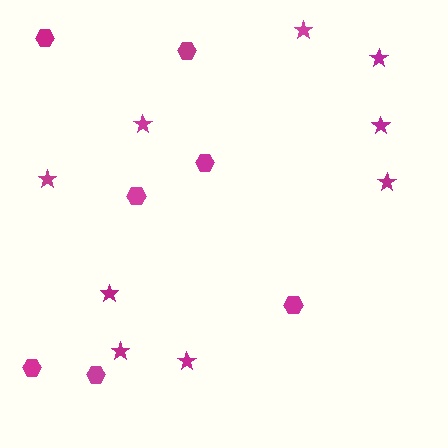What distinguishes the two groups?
There are 2 groups: one group of stars (9) and one group of hexagons (7).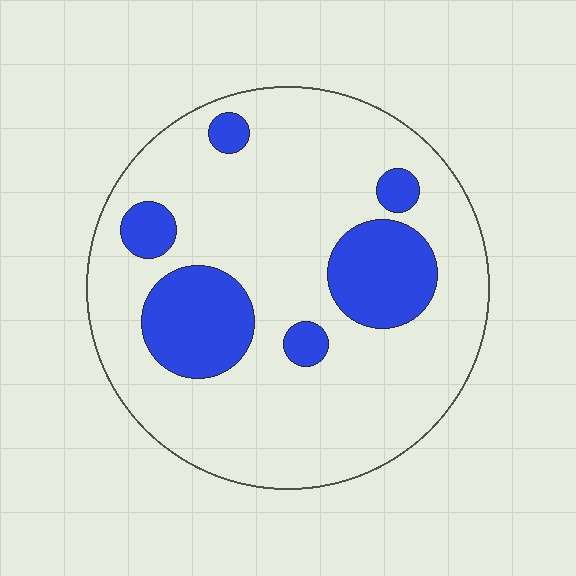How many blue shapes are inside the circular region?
6.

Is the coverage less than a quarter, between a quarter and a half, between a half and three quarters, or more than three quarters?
Less than a quarter.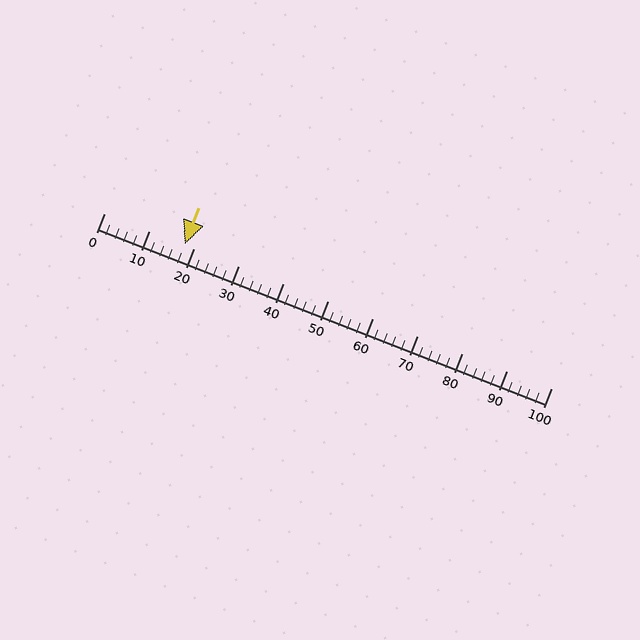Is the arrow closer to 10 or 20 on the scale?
The arrow is closer to 20.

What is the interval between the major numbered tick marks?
The major tick marks are spaced 10 units apart.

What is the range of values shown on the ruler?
The ruler shows values from 0 to 100.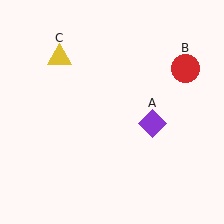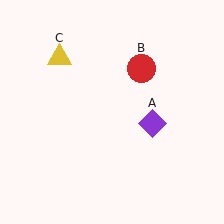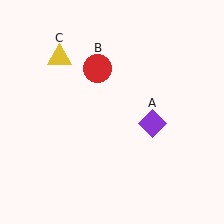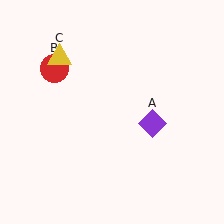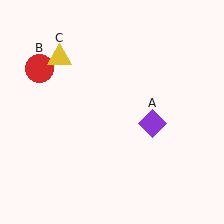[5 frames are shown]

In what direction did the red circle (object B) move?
The red circle (object B) moved left.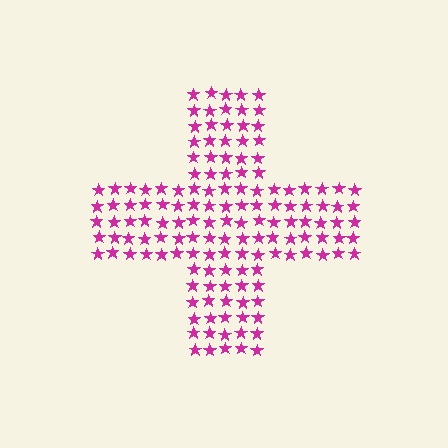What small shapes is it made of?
It is made of small stars.